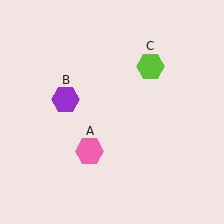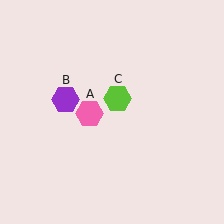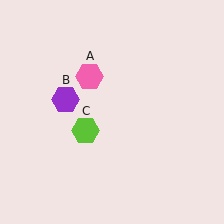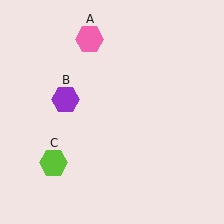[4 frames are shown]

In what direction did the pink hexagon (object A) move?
The pink hexagon (object A) moved up.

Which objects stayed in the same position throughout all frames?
Purple hexagon (object B) remained stationary.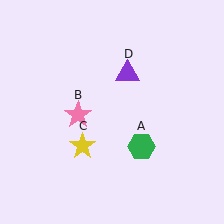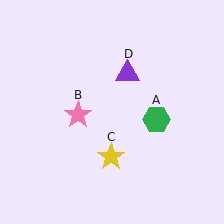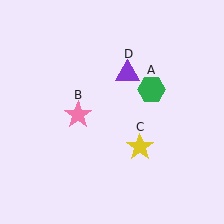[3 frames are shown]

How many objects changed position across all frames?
2 objects changed position: green hexagon (object A), yellow star (object C).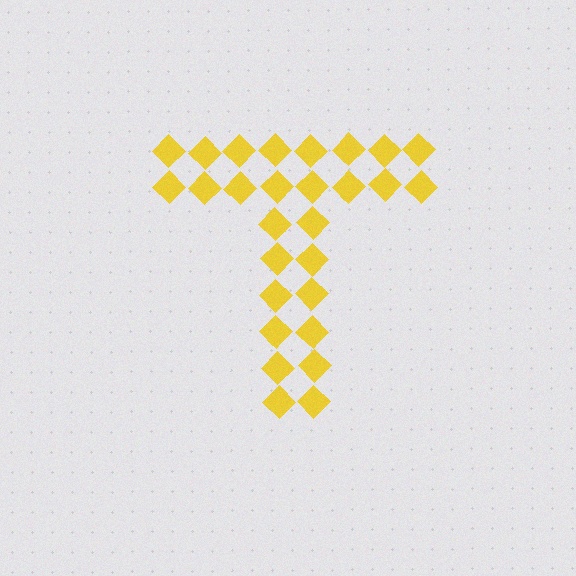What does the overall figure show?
The overall figure shows the letter T.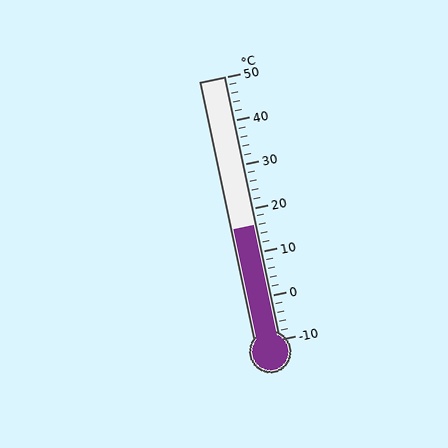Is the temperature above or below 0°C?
The temperature is above 0°C.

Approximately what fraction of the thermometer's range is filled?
The thermometer is filled to approximately 45% of its range.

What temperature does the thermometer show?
The thermometer shows approximately 16°C.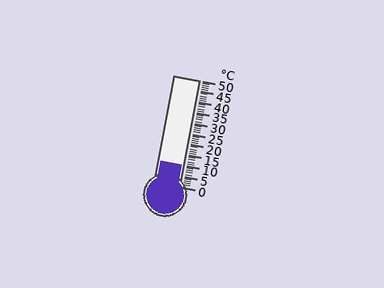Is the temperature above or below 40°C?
The temperature is below 40°C.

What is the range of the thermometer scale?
The thermometer scale ranges from 0°C to 50°C.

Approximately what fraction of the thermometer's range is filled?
The thermometer is filled to approximately 20% of its range.